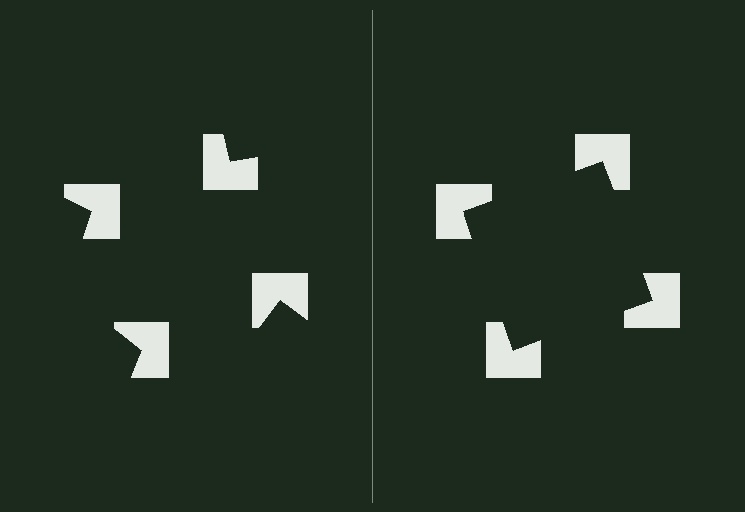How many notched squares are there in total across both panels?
8 — 4 on each side.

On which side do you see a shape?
An illusory square appears on the right side. On the left side the wedge cuts are rotated, so no coherent shape forms.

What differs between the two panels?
The notched squares are positioned identically on both sides; only the wedge orientations differ. On the right they align to a square; on the left they are misaligned.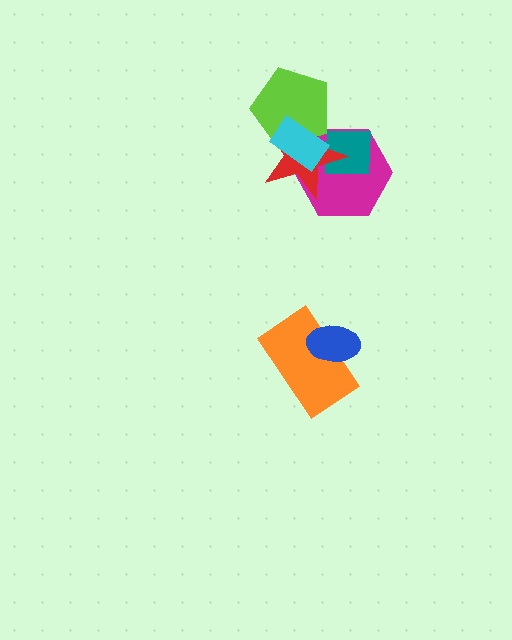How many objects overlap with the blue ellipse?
1 object overlaps with the blue ellipse.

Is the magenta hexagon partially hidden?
Yes, it is partially covered by another shape.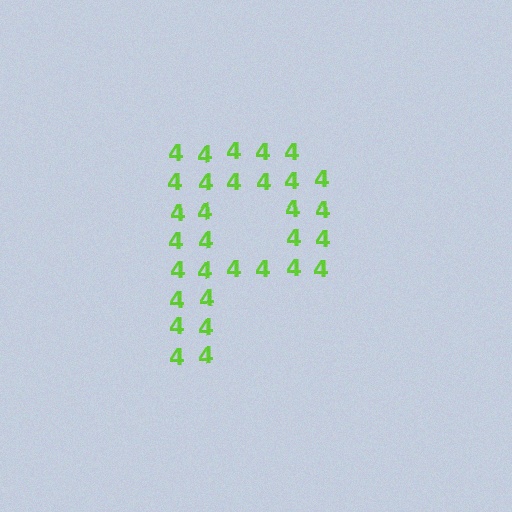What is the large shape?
The large shape is the letter P.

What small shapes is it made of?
It is made of small digit 4's.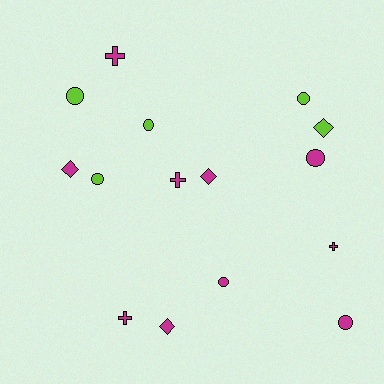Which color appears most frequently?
Magenta, with 10 objects.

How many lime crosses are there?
There are no lime crosses.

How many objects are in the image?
There are 15 objects.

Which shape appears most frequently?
Circle, with 7 objects.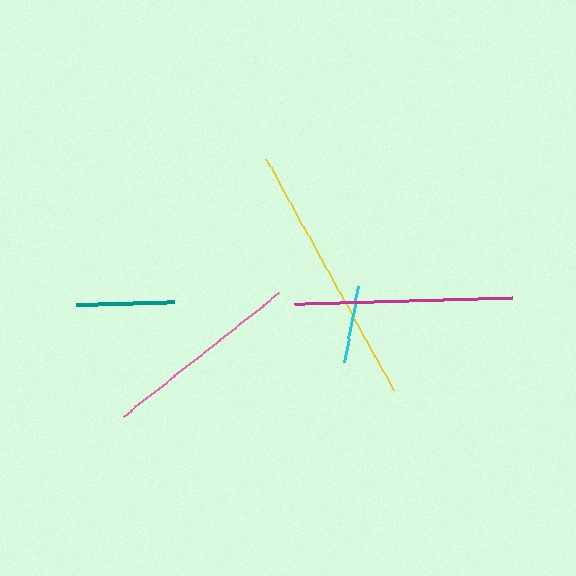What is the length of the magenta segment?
The magenta segment is approximately 218 pixels long.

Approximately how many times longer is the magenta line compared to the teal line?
The magenta line is approximately 2.2 times the length of the teal line.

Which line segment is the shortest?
The cyan line is the shortest at approximately 78 pixels.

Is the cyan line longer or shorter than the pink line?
The pink line is longer than the cyan line.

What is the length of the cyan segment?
The cyan segment is approximately 78 pixels long.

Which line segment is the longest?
The yellow line is the longest at approximately 265 pixels.